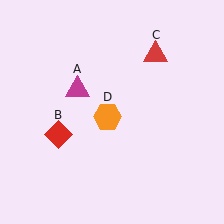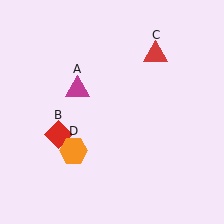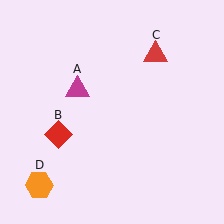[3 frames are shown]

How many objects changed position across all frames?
1 object changed position: orange hexagon (object D).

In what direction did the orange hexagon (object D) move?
The orange hexagon (object D) moved down and to the left.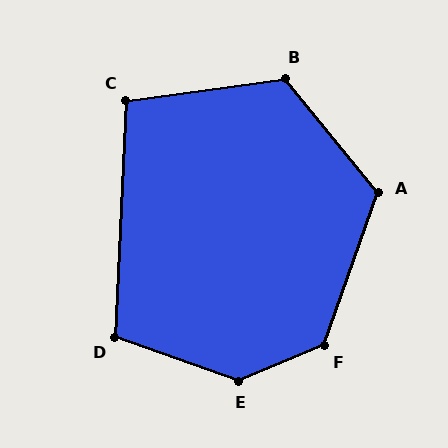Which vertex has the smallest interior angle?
C, at approximately 101 degrees.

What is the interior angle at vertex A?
Approximately 121 degrees (obtuse).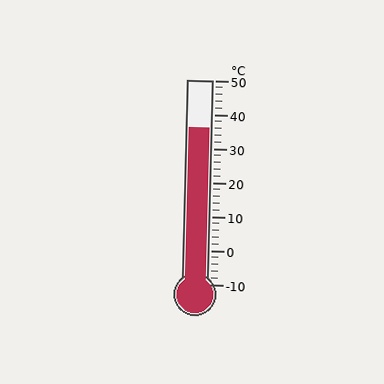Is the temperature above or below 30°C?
The temperature is above 30°C.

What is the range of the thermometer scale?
The thermometer scale ranges from -10°C to 50°C.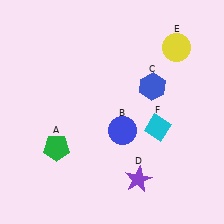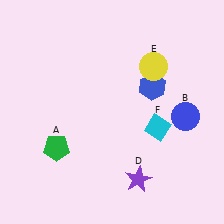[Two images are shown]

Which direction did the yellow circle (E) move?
The yellow circle (E) moved left.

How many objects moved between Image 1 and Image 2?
2 objects moved between the two images.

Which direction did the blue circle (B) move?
The blue circle (B) moved right.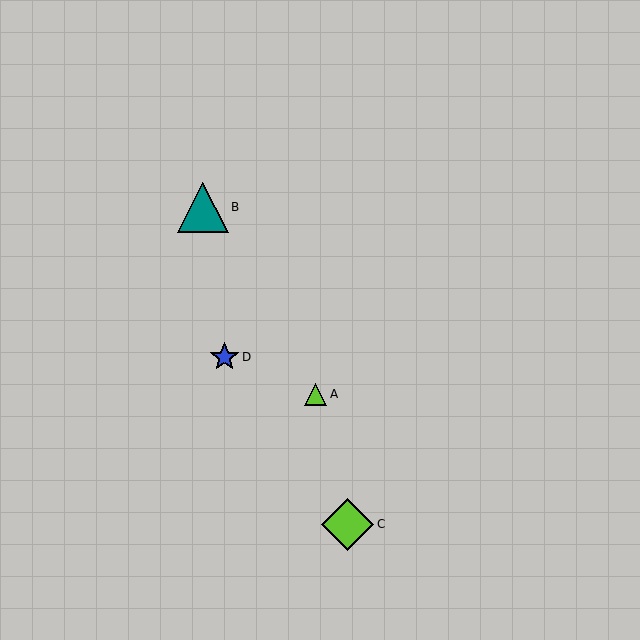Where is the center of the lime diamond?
The center of the lime diamond is at (347, 524).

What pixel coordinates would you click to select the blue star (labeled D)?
Click at (224, 357) to select the blue star D.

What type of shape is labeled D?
Shape D is a blue star.